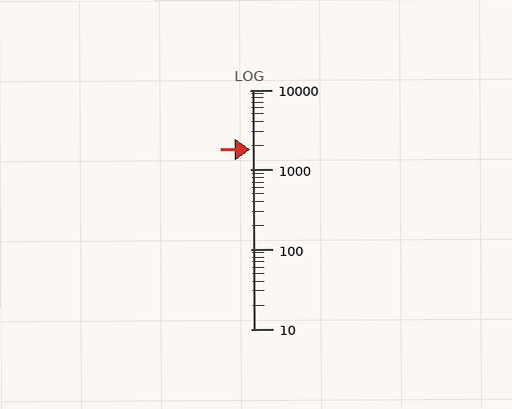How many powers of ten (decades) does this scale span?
The scale spans 3 decades, from 10 to 10000.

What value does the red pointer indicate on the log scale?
The pointer indicates approximately 1800.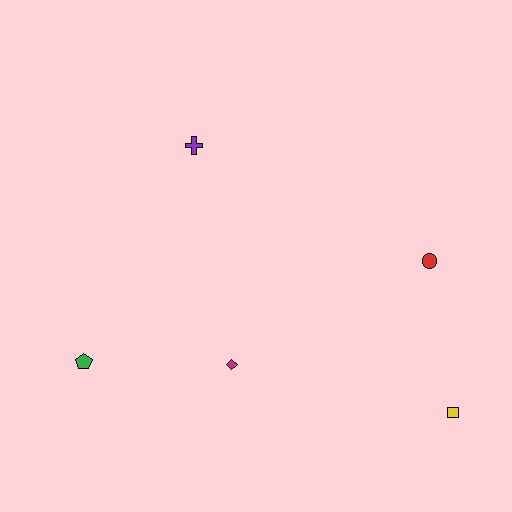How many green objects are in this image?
There is 1 green object.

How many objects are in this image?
There are 5 objects.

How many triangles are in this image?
There are no triangles.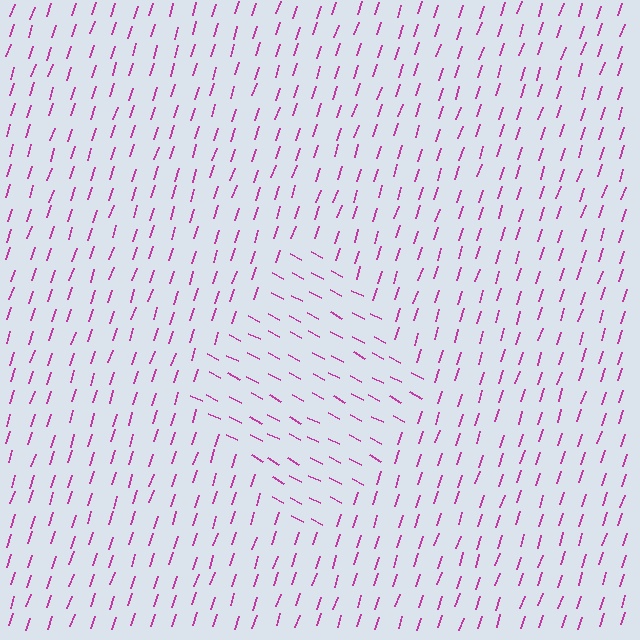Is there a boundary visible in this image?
Yes, there is a texture boundary formed by a change in line orientation.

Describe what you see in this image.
The image is filled with small magenta line segments. A diamond region in the image has lines oriented differently from the surrounding lines, creating a visible texture boundary.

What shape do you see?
I see a diamond.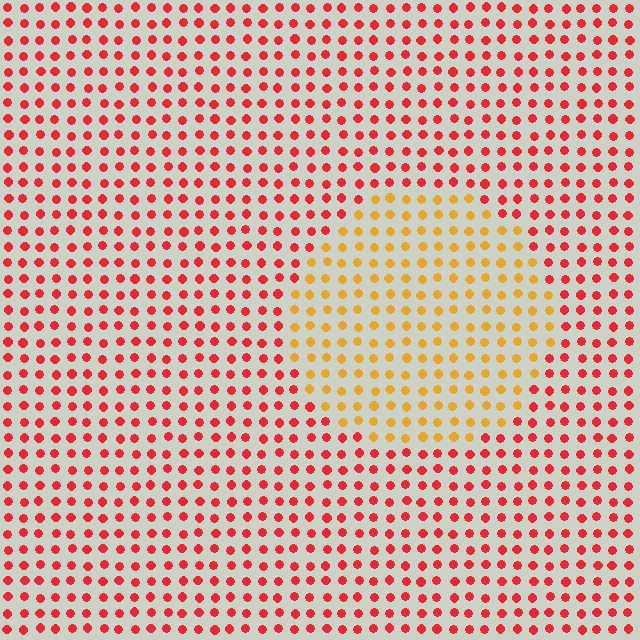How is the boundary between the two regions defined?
The boundary is defined purely by a slight shift in hue (about 44 degrees). Spacing, size, and orientation are identical on both sides.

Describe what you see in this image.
The image is filled with small red elements in a uniform arrangement. A circle-shaped region is visible where the elements are tinted to a slightly different hue, forming a subtle color boundary.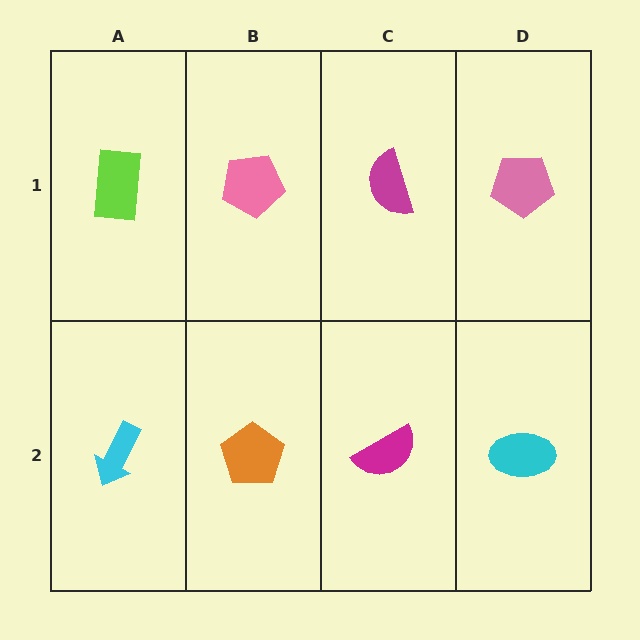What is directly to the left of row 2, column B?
A cyan arrow.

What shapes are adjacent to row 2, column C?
A magenta semicircle (row 1, column C), an orange pentagon (row 2, column B), a cyan ellipse (row 2, column D).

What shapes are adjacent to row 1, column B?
An orange pentagon (row 2, column B), a lime rectangle (row 1, column A), a magenta semicircle (row 1, column C).